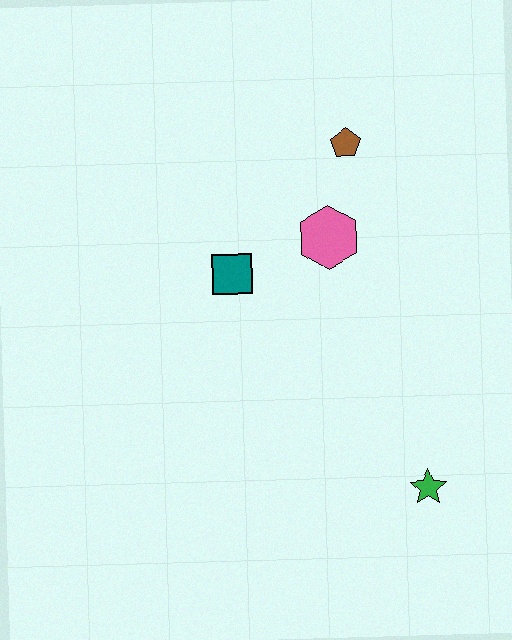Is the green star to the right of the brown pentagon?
Yes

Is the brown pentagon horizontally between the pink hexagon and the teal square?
No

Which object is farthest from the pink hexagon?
The green star is farthest from the pink hexagon.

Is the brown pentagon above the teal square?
Yes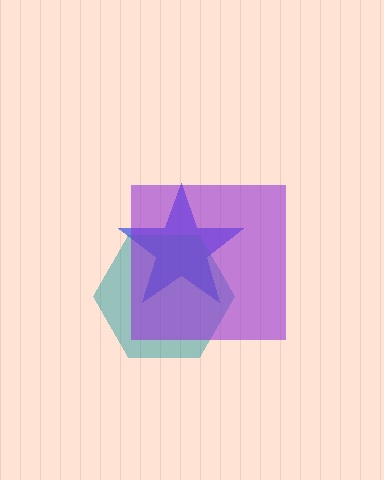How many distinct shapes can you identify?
There are 3 distinct shapes: a blue star, a teal hexagon, a purple square.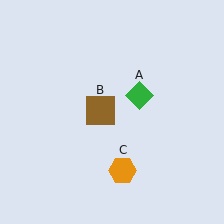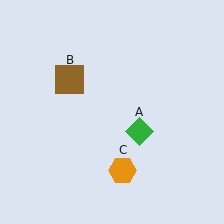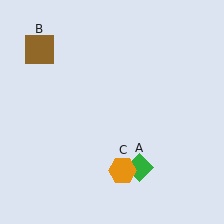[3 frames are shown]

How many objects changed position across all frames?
2 objects changed position: green diamond (object A), brown square (object B).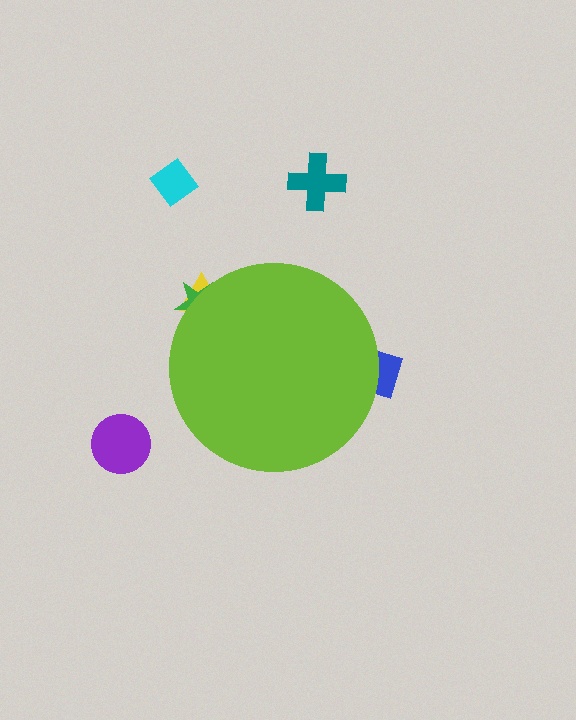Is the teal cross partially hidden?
No, the teal cross is fully visible.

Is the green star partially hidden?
Yes, the green star is partially hidden behind the lime circle.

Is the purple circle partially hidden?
No, the purple circle is fully visible.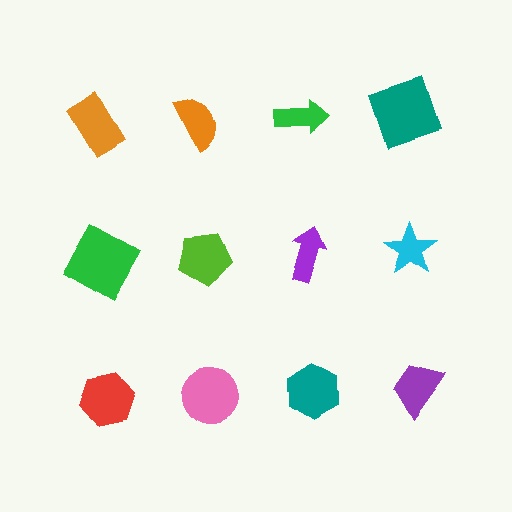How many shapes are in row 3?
4 shapes.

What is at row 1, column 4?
A teal square.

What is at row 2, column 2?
A lime pentagon.